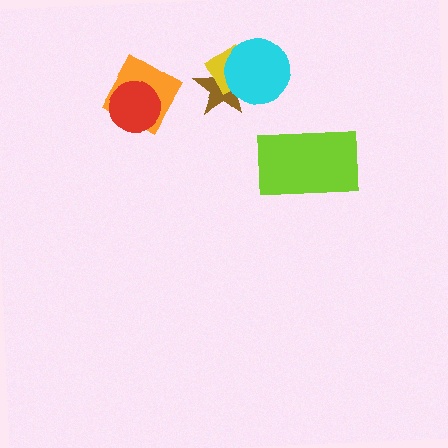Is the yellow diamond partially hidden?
Yes, it is partially covered by another shape.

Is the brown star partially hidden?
Yes, it is partially covered by another shape.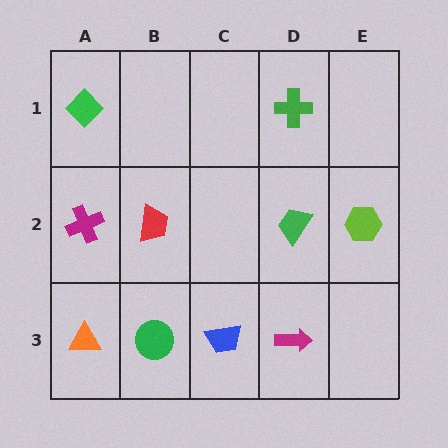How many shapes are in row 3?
4 shapes.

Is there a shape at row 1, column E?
No, that cell is empty.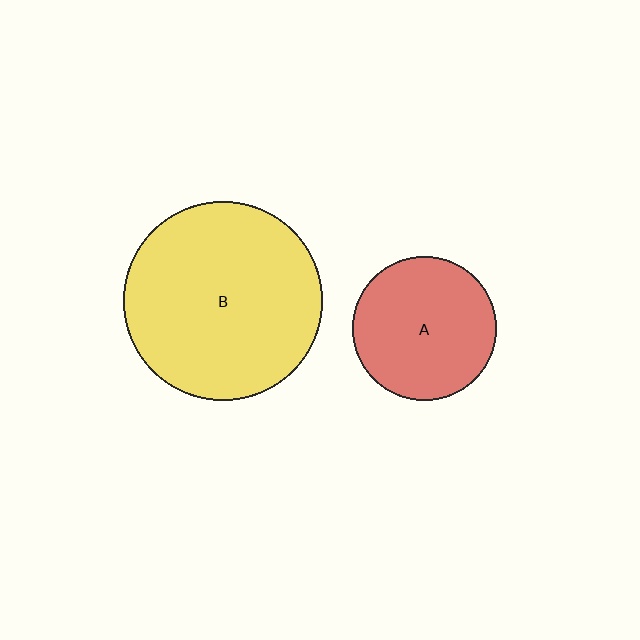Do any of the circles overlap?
No, none of the circles overlap.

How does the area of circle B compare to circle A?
Approximately 1.9 times.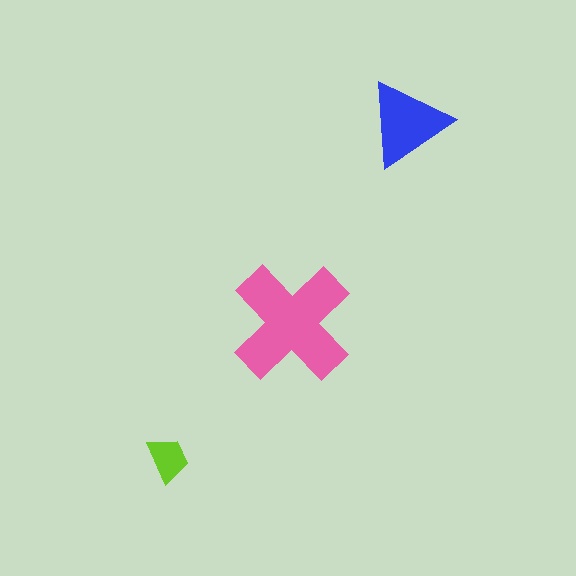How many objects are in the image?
There are 3 objects in the image.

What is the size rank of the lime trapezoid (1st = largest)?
3rd.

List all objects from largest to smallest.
The pink cross, the blue triangle, the lime trapezoid.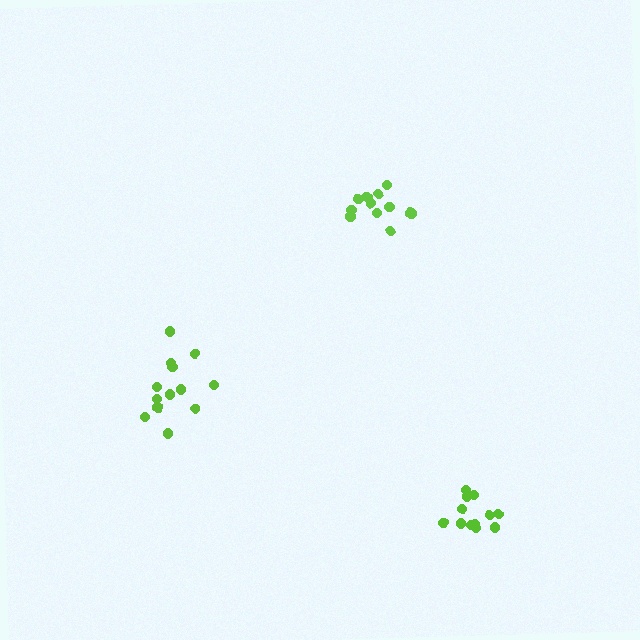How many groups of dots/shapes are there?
There are 3 groups.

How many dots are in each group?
Group 1: 12 dots, Group 2: 13 dots, Group 3: 12 dots (37 total).